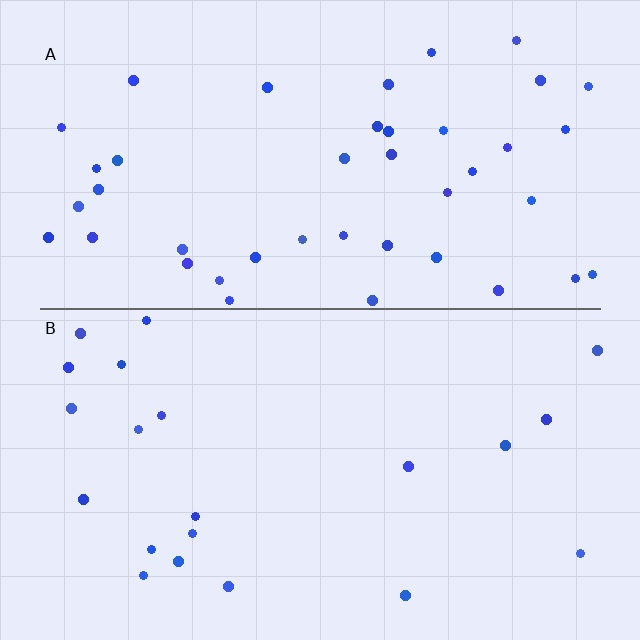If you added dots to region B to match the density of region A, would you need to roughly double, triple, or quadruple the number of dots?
Approximately double.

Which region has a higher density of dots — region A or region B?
A (the top).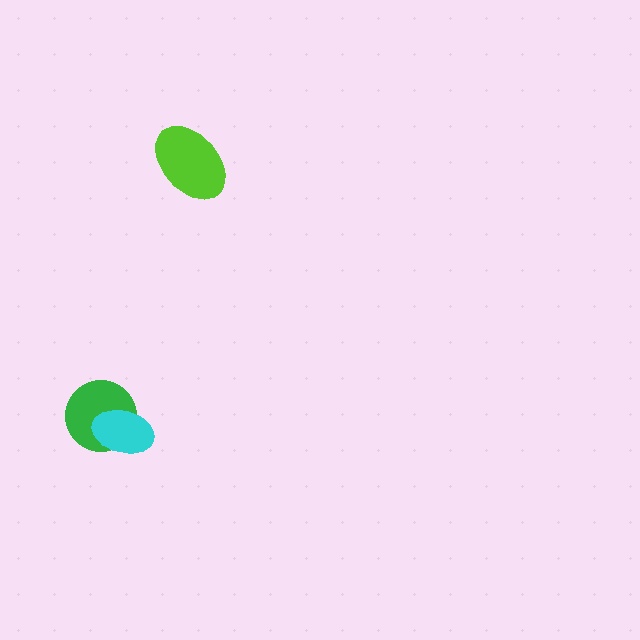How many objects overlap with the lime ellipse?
0 objects overlap with the lime ellipse.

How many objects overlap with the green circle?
1 object overlaps with the green circle.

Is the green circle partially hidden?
Yes, it is partially covered by another shape.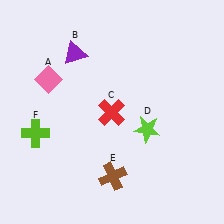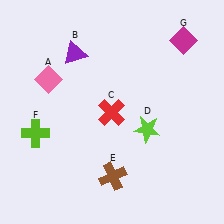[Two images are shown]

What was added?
A magenta diamond (G) was added in Image 2.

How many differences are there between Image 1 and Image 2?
There is 1 difference between the two images.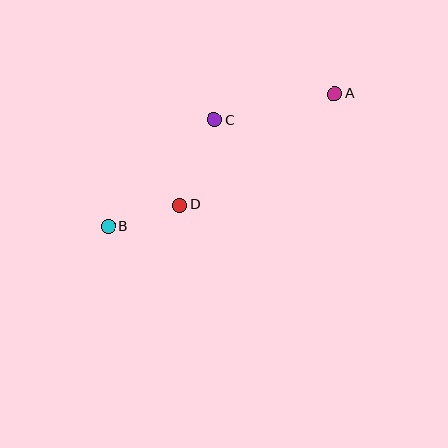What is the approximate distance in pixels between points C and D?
The distance between C and D is approximately 92 pixels.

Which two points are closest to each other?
Points B and D are closest to each other.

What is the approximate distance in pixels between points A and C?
The distance between A and C is approximately 123 pixels.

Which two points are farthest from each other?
Points A and B are farthest from each other.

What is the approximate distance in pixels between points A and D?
The distance between A and D is approximately 191 pixels.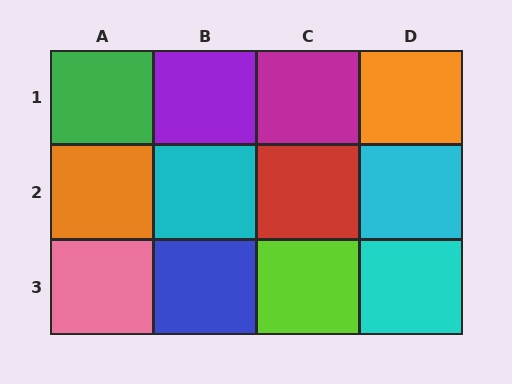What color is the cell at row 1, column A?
Green.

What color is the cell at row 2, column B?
Cyan.